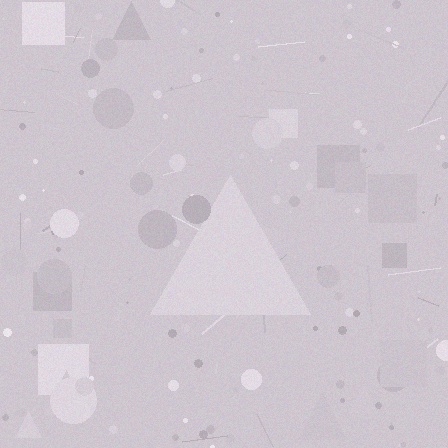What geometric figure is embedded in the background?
A triangle is embedded in the background.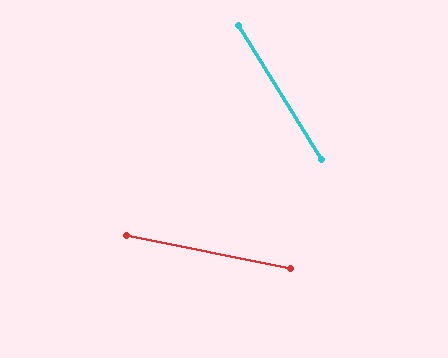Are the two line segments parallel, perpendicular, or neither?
Neither parallel nor perpendicular — they differ by about 47°.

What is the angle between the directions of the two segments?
Approximately 47 degrees.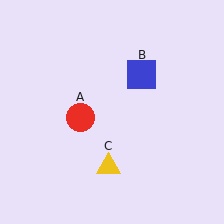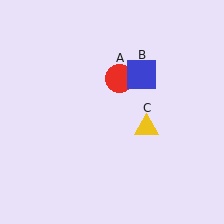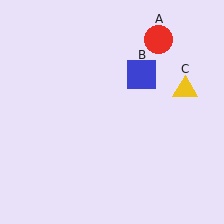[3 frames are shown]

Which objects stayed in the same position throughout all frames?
Blue square (object B) remained stationary.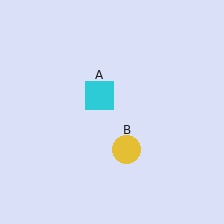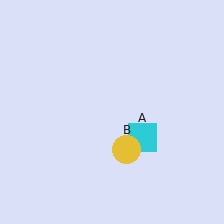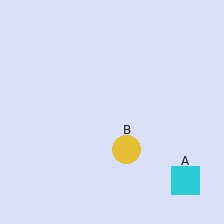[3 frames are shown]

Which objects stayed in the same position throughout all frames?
Yellow circle (object B) remained stationary.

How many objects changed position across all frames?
1 object changed position: cyan square (object A).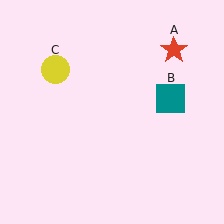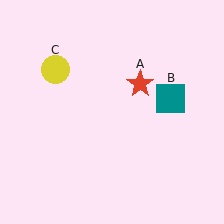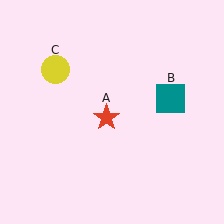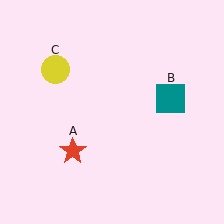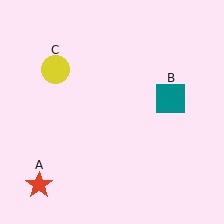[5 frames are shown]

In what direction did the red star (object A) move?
The red star (object A) moved down and to the left.